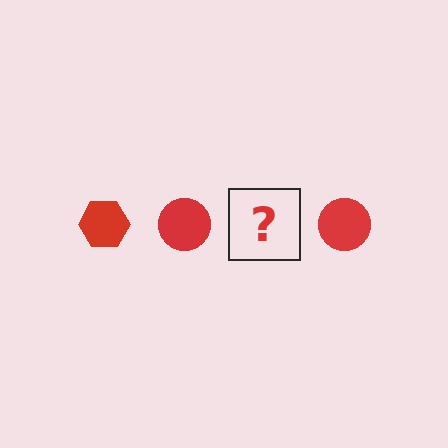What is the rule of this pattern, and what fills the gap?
The rule is that the pattern cycles through hexagon, circle shapes in red. The gap should be filled with a red hexagon.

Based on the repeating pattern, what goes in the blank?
The blank should be a red hexagon.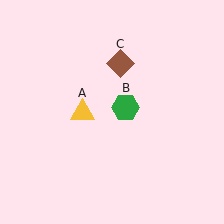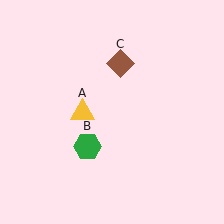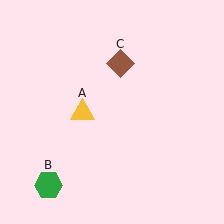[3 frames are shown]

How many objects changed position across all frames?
1 object changed position: green hexagon (object B).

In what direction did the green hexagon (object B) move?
The green hexagon (object B) moved down and to the left.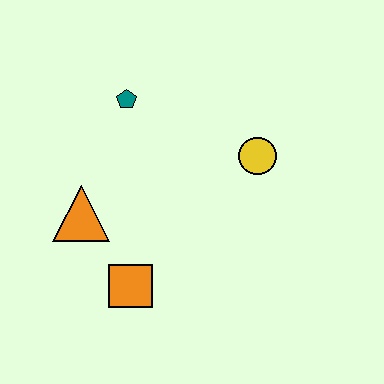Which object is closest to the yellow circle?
The teal pentagon is closest to the yellow circle.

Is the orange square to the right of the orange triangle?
Yes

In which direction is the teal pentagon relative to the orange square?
The teal pentagon is above the orange square.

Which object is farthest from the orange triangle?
The yellow circle is farthest from the orange triangle.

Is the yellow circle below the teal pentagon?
Yes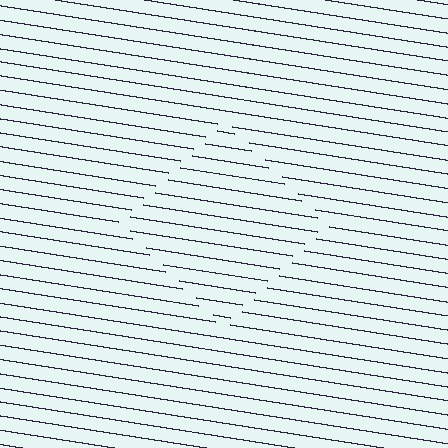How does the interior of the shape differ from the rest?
The interior of the shape contains the same grating, shifted by half a period — the contour is defined by the phase discontinuity where line-ends from the inner and outer gratings abut.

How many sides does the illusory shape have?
4 sides — the line-ends trace a square.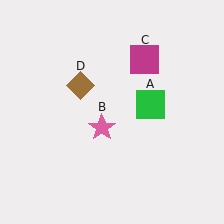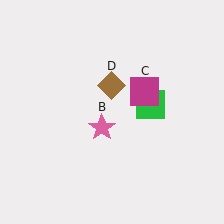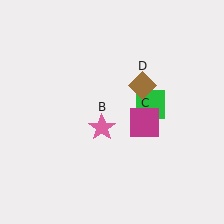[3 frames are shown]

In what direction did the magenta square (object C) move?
The magenta square (object C) moved down.